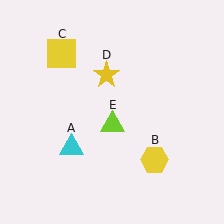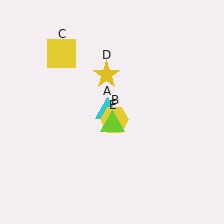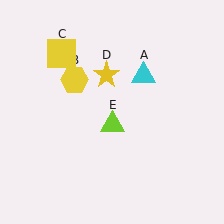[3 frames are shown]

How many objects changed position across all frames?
2 objects changed position: cyan triangle (object A), yellow hexagon (object B).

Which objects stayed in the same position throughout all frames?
Yellow square (object C) and yellow star (object D) and lime triangle (object E) remained stationary.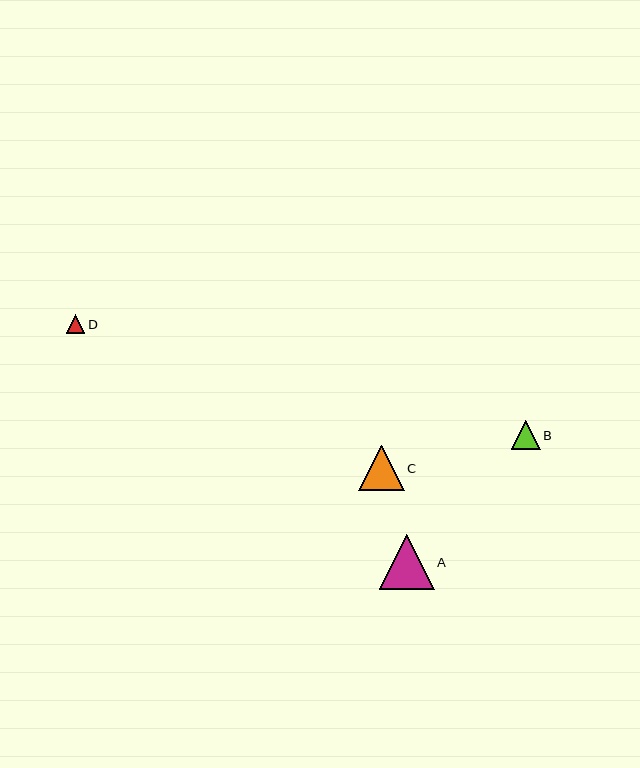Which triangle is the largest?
Triangle A is the largest with a size of approximately 55 pixels.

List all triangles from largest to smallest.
From largest to smallest: A, C, B, D.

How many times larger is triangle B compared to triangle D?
Triangle B is approximately 1.6 times the size of triangle D.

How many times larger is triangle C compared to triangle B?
Triangle C is approximately 1.6 times the size of triangle B.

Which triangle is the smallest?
Triangle D is the smallest with a size of approximately 18 pixels.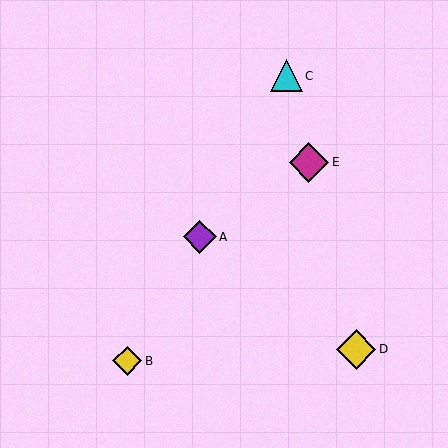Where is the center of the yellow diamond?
The center of the yellow diamond is at (356, 349).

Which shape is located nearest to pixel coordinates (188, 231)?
The purple diamond (labeled A) at (200, 237) is nearest to that location.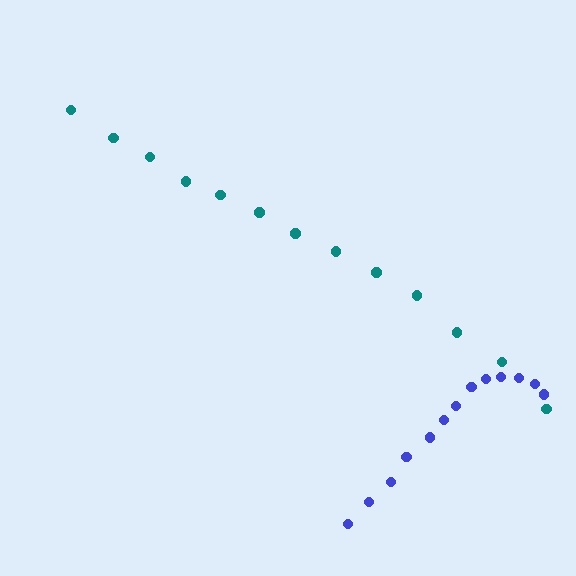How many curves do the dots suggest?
There are 2 distinct paths.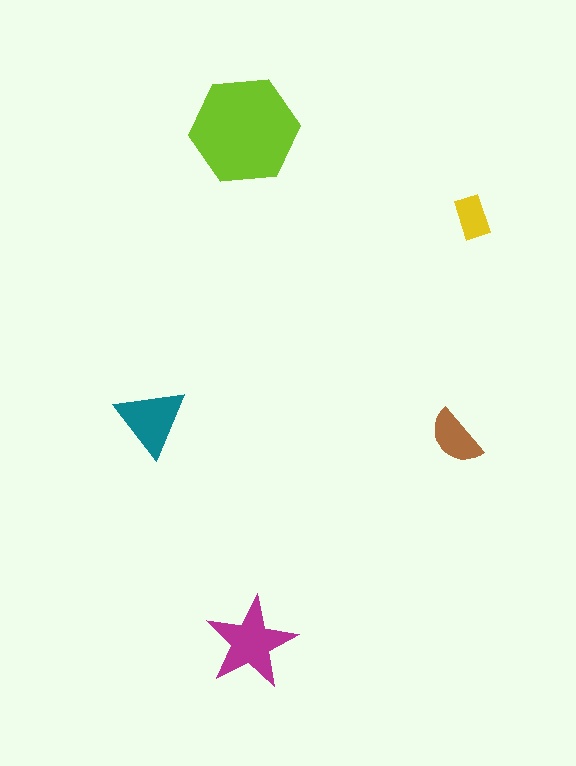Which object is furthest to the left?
The teal triangle is leftmost.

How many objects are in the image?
There are 5 objects in the image.